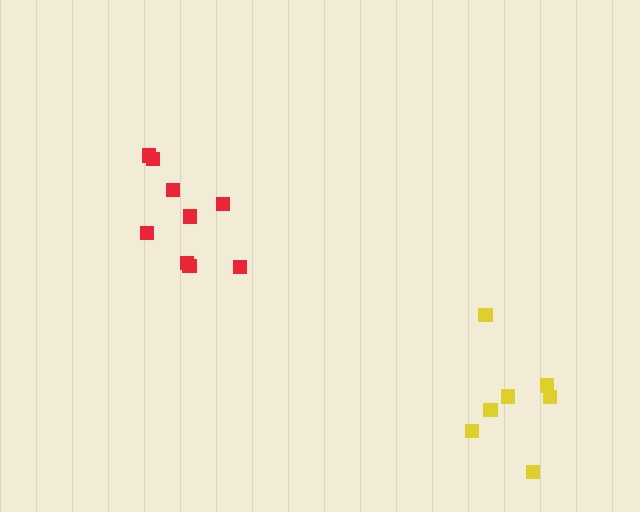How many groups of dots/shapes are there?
There are 2 groups.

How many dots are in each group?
Group 1: 7 dots, Group 2: 9 dots (16 total).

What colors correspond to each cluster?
The clusters are colored: yellow, red.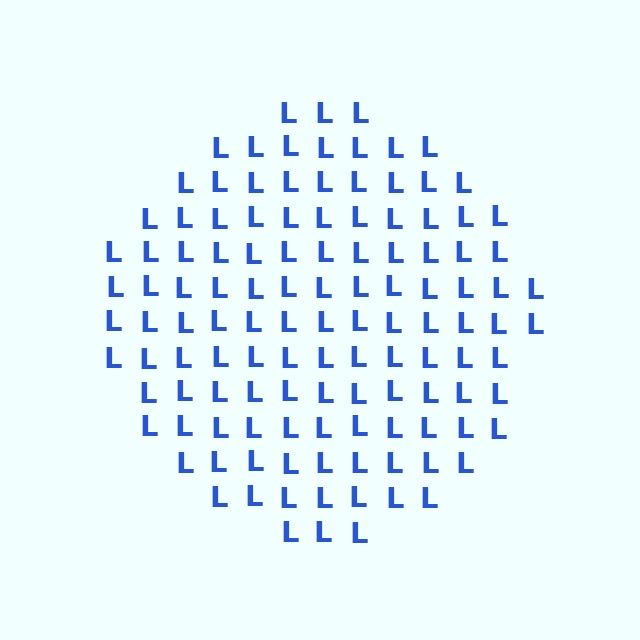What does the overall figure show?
The overall figure shows a circle.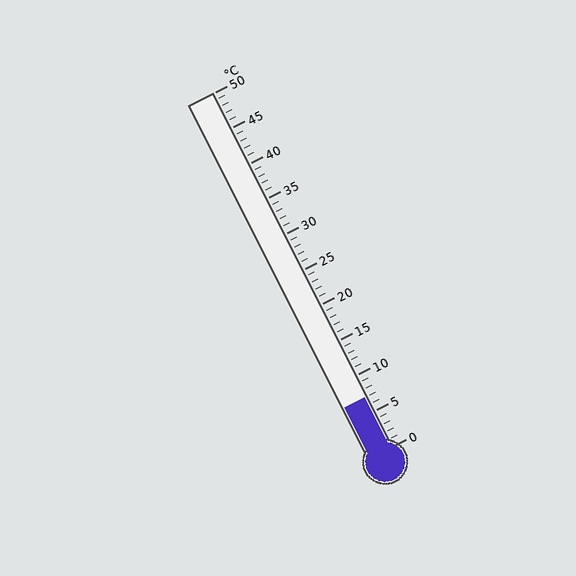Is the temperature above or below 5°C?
The temperature is above 5°C.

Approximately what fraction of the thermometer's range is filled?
The thermometer is filled to approximately 15% of its range.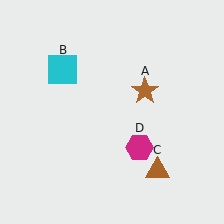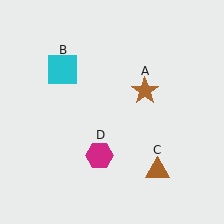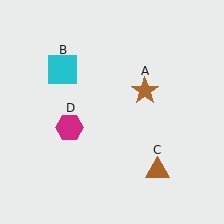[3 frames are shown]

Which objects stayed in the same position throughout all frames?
Brown star (object A) and cyan square (object B) and brown triangle (object C) remained stationary.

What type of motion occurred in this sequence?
The magenta hexagon (object D) rotated clockwise around the center of the scene.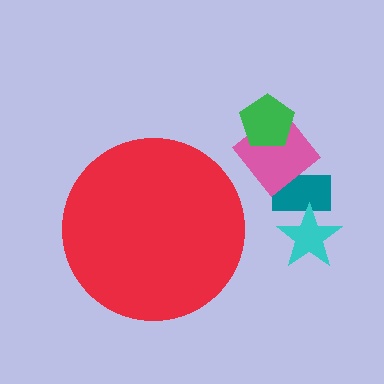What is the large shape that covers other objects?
A red circle.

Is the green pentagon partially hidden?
No, the green pentagon is fully visible.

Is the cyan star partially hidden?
No, the cyan star is fully visible.